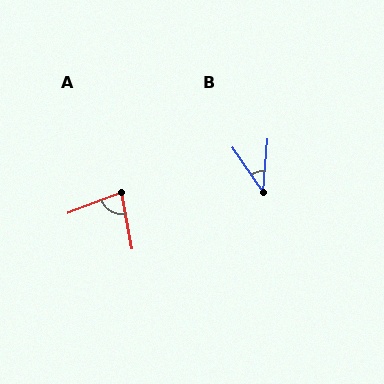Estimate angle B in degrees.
Approximately 39 degrees.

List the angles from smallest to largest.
B (39°), A (80°).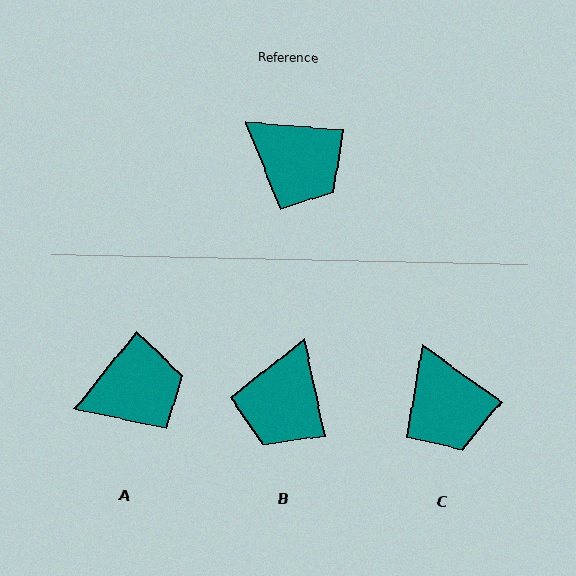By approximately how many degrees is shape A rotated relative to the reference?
Approximately 55 degrees counter-clockwise.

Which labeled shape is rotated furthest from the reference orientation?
B, about 73 degrees away.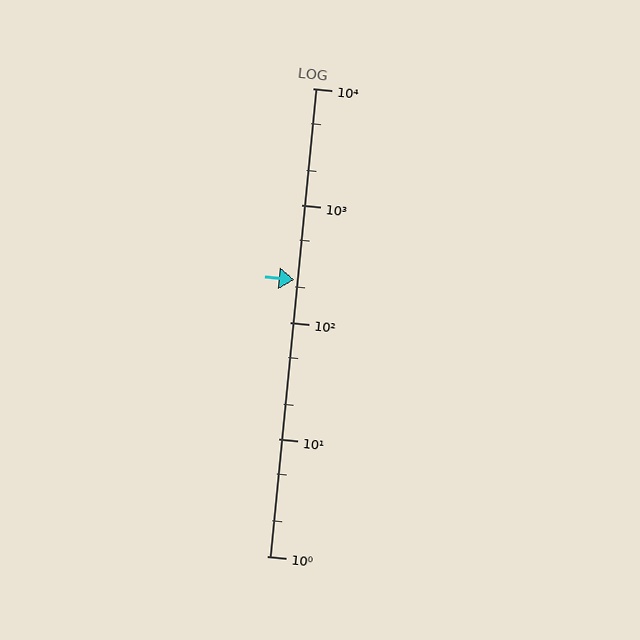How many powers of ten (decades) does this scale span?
The scale spans 4 decades, from 1 to 10000.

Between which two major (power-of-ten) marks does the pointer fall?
The pointer is between 100 and 1000.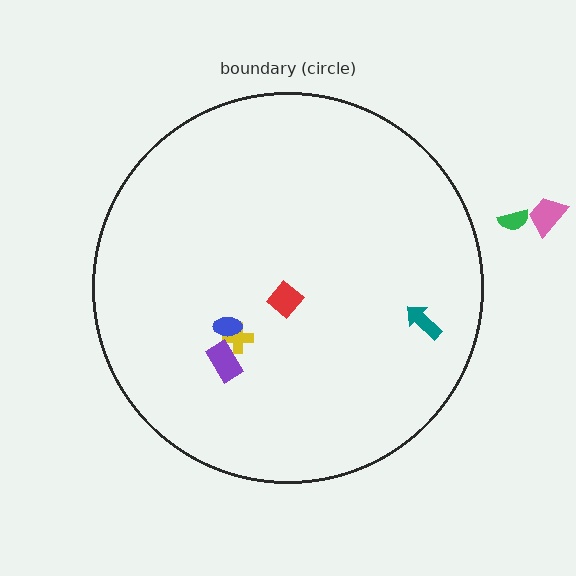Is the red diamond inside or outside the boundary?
Inside.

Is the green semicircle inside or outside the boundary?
Outside.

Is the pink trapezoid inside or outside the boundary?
Outside.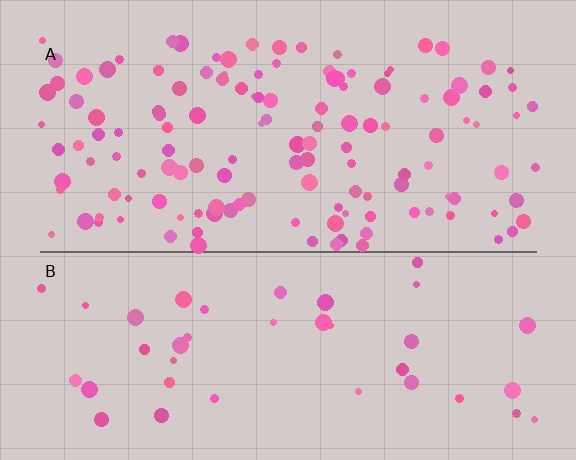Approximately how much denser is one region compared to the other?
Approximately 3.1× — region A over region B.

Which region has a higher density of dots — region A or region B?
A (the top).